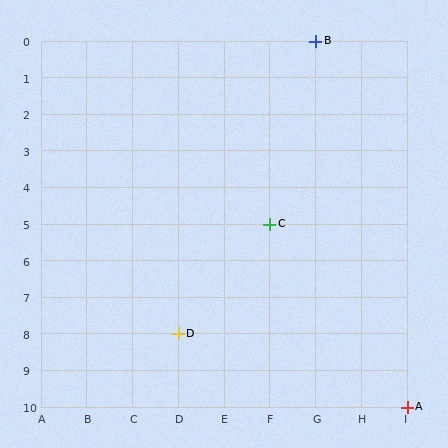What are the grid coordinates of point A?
Point A is at grid coordinates (I, 10).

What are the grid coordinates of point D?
Point D is at grid coordinates (D, 8).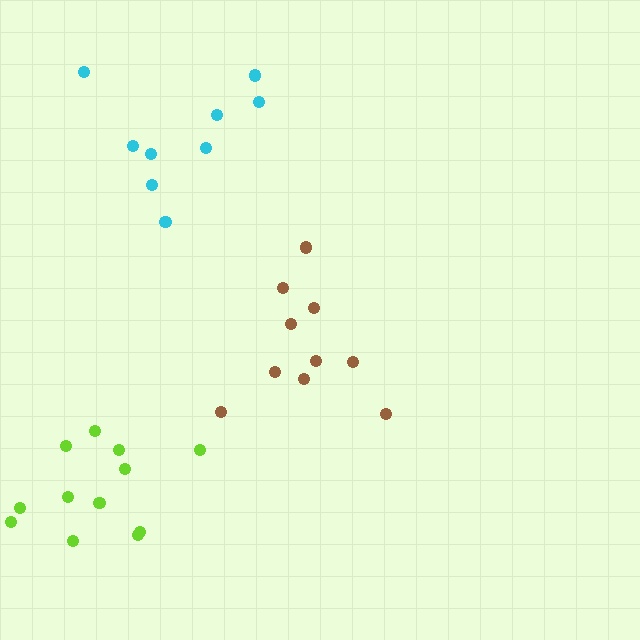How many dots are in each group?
Group 1: 9 dots, Group 2: 10 dots, Group 3: 12 dots (31 total).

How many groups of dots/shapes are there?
There are 3 groups.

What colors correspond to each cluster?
The clusters are colored: cyan, brown, lime.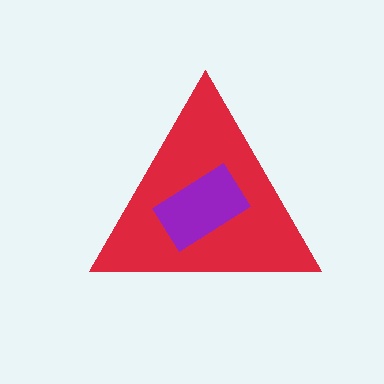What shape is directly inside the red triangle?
The purple rectangle.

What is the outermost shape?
The red triangle.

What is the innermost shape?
The purple rectangle.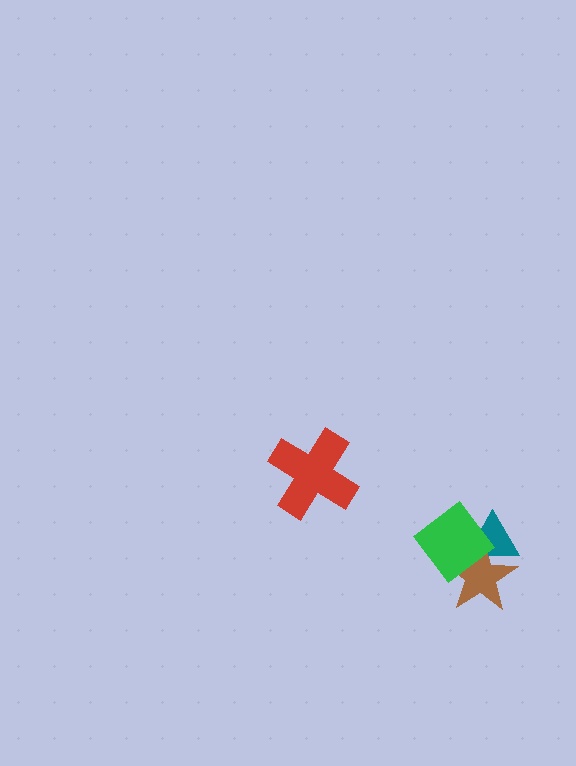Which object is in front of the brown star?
The green diamond is in front of the brown star.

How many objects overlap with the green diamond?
2 objects overlap with the green diamond.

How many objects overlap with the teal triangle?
2 objects overlap with the teal triangle.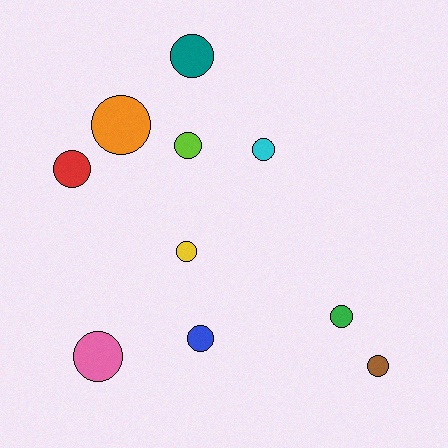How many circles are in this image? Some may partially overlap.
There are 10 circles.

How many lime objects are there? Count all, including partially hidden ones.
There is 1 lime object.